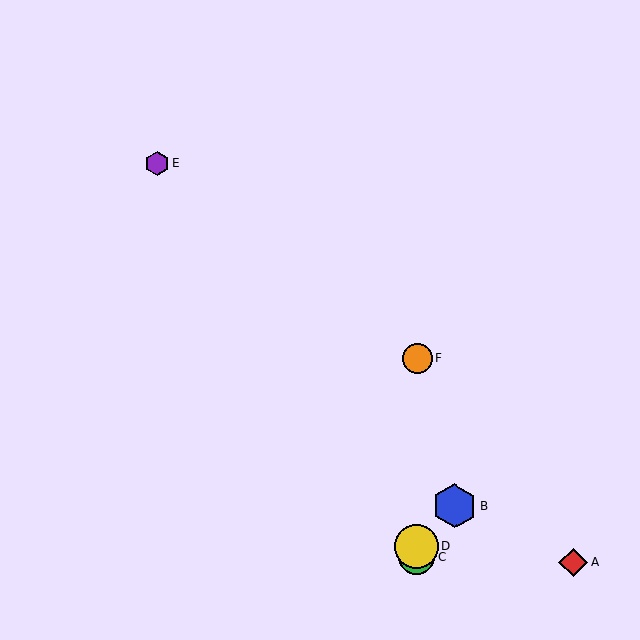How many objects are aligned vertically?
3 objects (C, D, F) are aligned vertically.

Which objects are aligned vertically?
Objects C, D, F are aligned vertically.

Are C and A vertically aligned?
No, C is at x≈417 and A is at x≈573.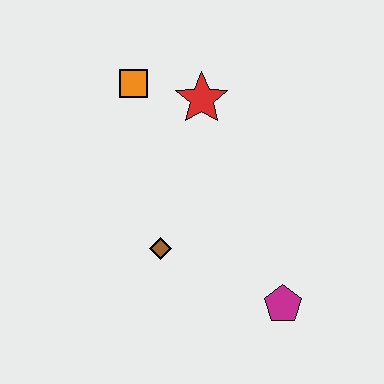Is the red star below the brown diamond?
No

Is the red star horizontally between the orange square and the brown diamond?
No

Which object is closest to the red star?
The orange square is closest to the red star.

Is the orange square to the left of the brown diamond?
Yes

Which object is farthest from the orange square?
The magenta pentagon is farthest from the orange square.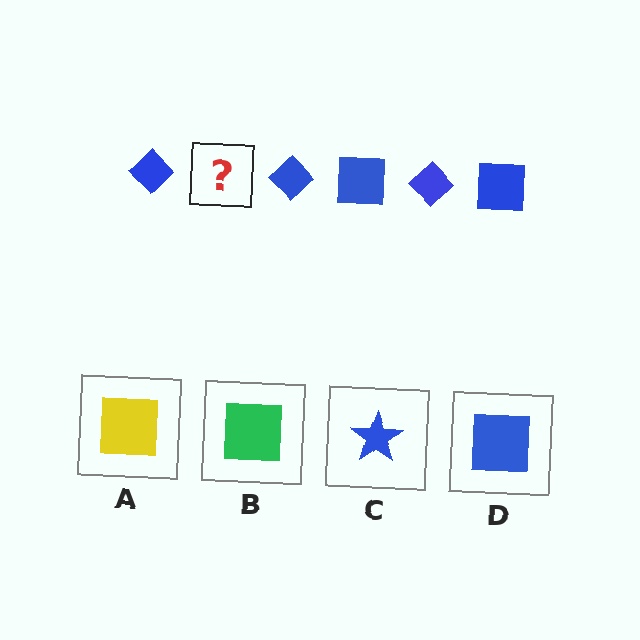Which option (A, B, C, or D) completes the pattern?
D.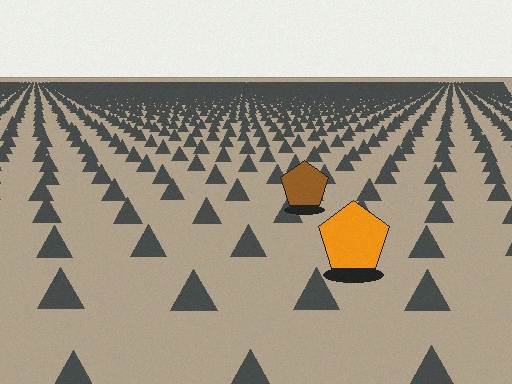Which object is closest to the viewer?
The orange pentagon is closest. The texture marks near it are larger and more spread out.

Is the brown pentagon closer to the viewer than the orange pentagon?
No. The orange pentagon is closer — you can tell from the texture gradient: the ground texture is coarser near it.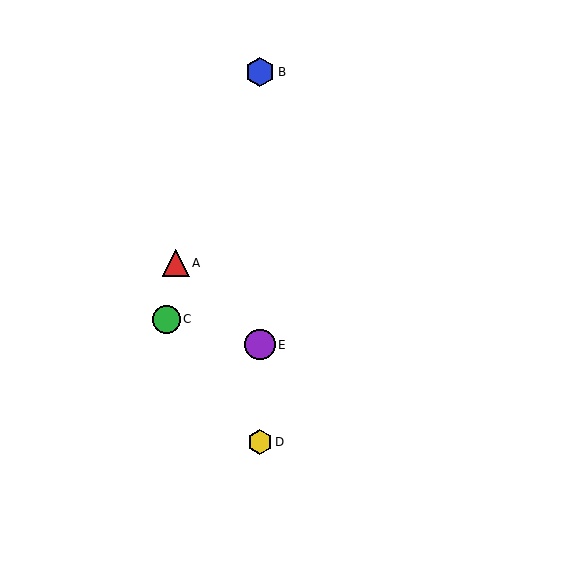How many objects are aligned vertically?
3 objects (B, D, E) are aligned vertically.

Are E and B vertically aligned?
Yes, both are at x≈260.